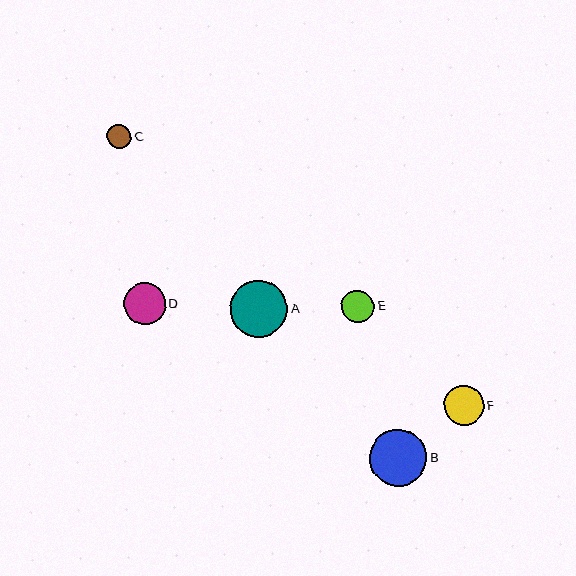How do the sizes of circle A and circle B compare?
Circle A and circle B are approximately the same size.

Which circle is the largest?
Circle A is the largest with a size of approximately 57 pixels.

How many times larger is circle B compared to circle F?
Circle B is approximately 1.4 times the size of circle F.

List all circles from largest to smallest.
From largest to smallest: A, B, D, F, E, C.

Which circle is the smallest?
Circle C is the smallest with a size of approximately 24 pixels.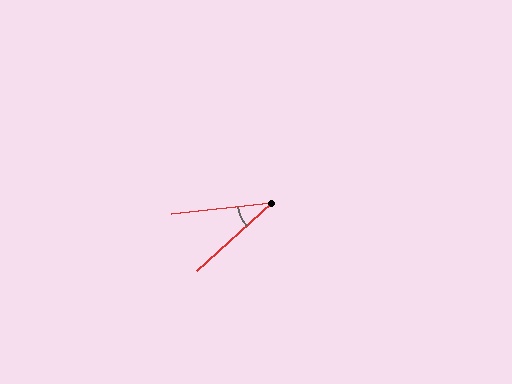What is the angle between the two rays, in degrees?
Approximately 36 degrees.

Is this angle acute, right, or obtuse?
It is acute.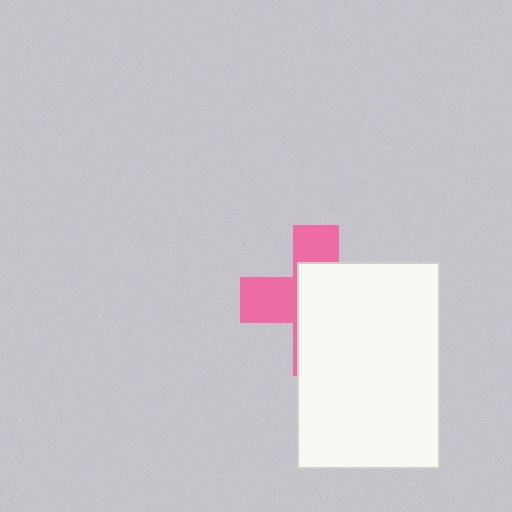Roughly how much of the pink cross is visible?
A small part of it is visible (roughly 39%).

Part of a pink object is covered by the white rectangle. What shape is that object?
It is a cross.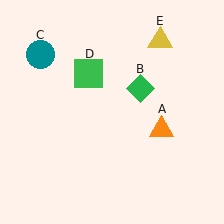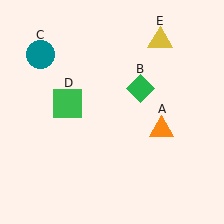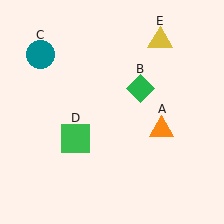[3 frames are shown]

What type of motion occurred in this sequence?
The green square (object D) rotated counterclockwise around the center of the scene.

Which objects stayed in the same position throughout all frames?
Orange triangle (object A) and green diamond (object B) and teal circle (object C) and yellow triangle (object E) remained stationary.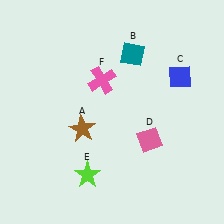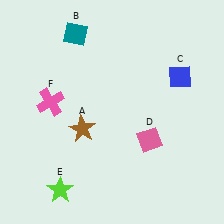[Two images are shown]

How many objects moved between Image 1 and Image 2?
3 objects moved between the two images.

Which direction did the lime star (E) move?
The lime star (E) moved left.